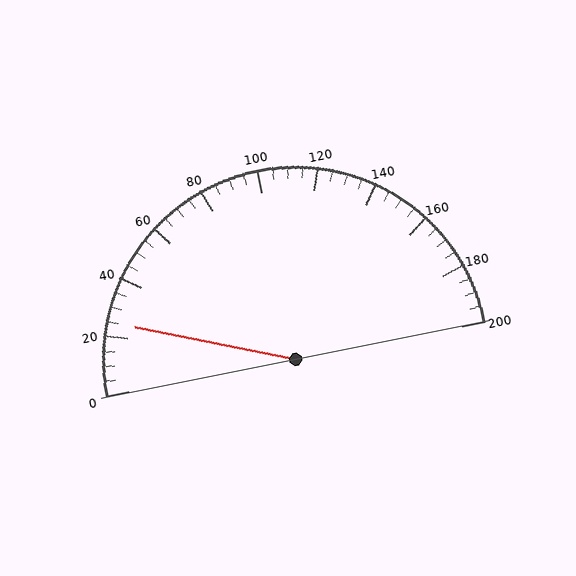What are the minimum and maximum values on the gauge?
The gauge ranges from 0 to 200.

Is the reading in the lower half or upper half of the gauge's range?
The reading is in the lower half of the range (0 to 200).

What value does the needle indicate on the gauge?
The needle indicates approximately 25.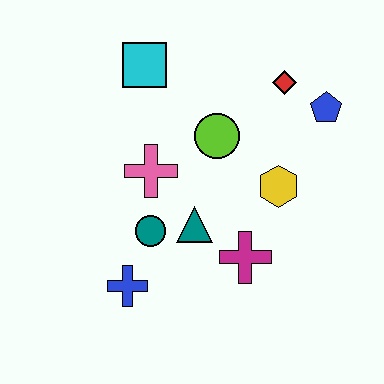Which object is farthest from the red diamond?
The blue cross is farthest from the red diamond.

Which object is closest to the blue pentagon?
The red diamond is closest to the blue pentagon.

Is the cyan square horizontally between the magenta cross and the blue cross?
Yes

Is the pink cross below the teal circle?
No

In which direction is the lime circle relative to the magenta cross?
The lime circle is above the magenta cross.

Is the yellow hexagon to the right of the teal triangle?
Yes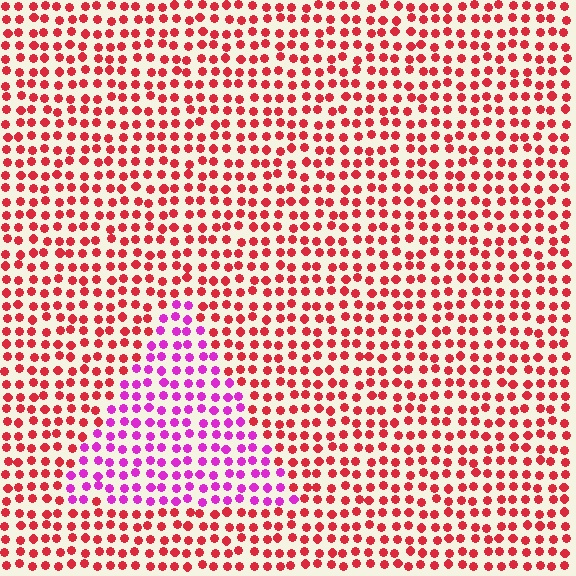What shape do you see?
I see a triangle.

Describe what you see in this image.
The image is filled with small red elements in a uniform arrangement. A triangle-shaped region is visible where the elements are tinted to a slightly different hue, forming a subtle color boundary.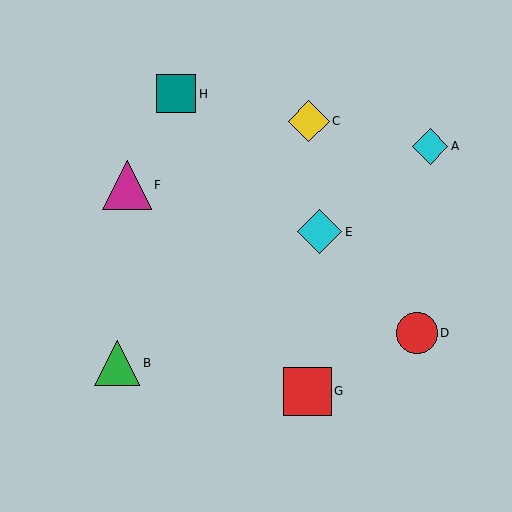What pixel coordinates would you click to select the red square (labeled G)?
Click at (307, 391) to select the red square G.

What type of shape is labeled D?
Shape D is a red circle.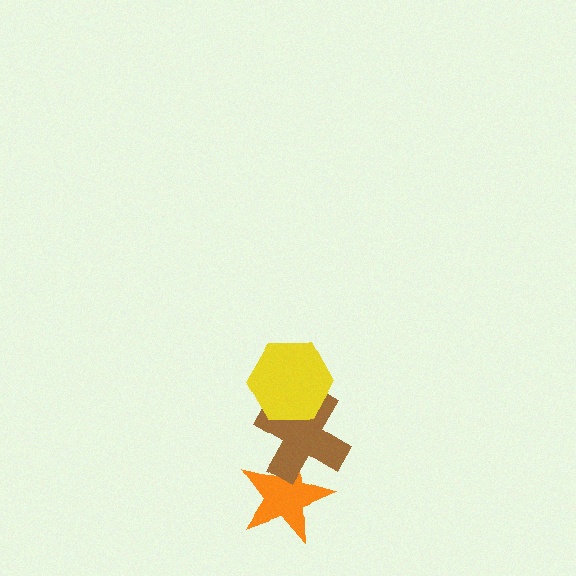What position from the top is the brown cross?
The brown cross is 2nd from the top.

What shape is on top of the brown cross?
The yellow hexagon is on top of the brown cross.